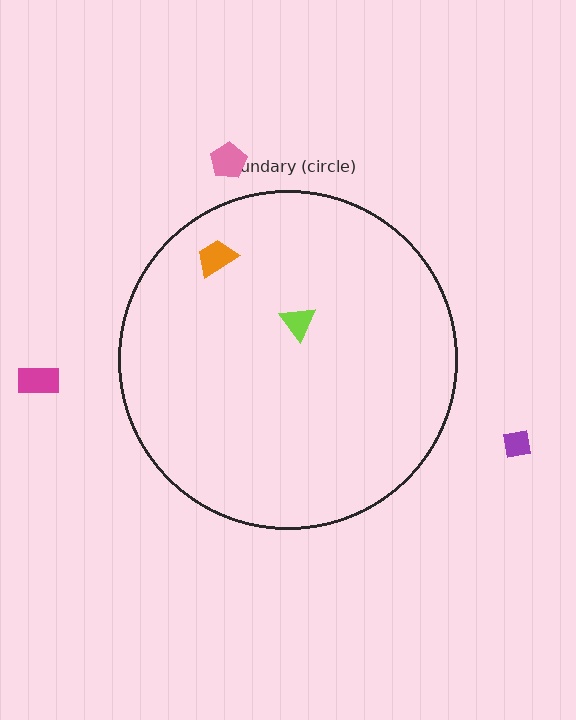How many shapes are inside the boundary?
2 inside, 3 outside.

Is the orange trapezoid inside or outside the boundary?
Inside.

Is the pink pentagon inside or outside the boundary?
Outside.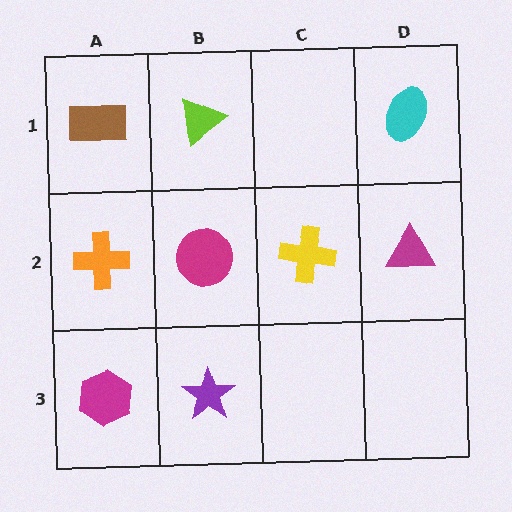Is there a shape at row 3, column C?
No, that cell is empty.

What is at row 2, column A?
An orange cross.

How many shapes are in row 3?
2 shapes.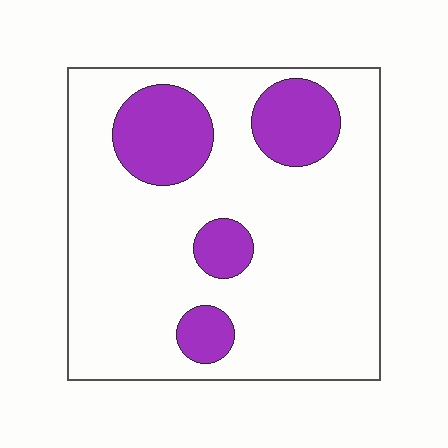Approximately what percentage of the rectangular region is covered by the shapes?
Approximately 20%.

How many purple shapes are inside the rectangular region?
4.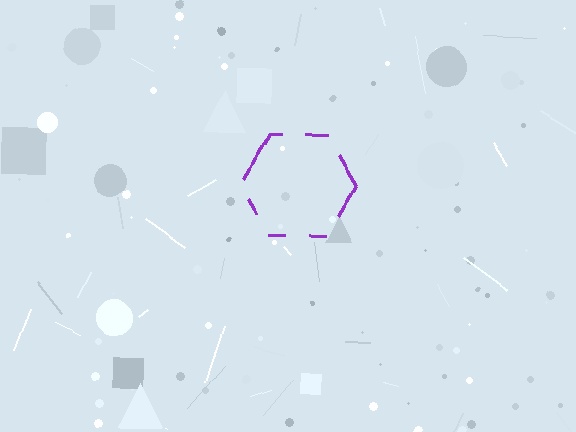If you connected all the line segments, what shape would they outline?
They would outline a hexagon.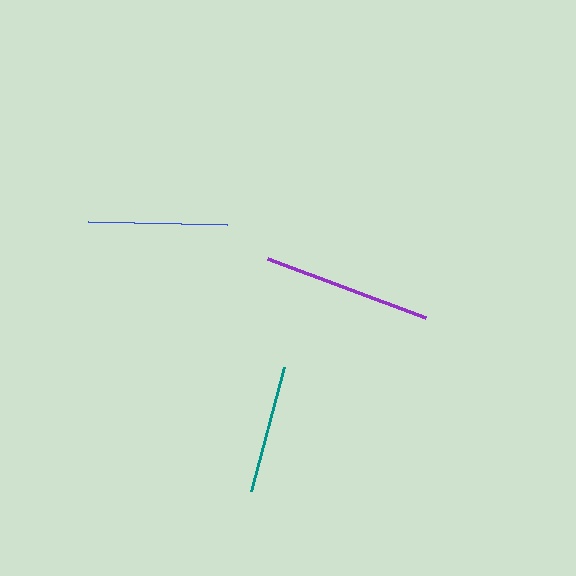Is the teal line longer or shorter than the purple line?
The purple line is longer than the teal line.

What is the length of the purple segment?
The purple segment is approximately 169 pixels long.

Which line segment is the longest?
The purple line is the longest at approximately 169 pixels.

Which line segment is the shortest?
The teal line is the shortest at approximately 128 pixels.